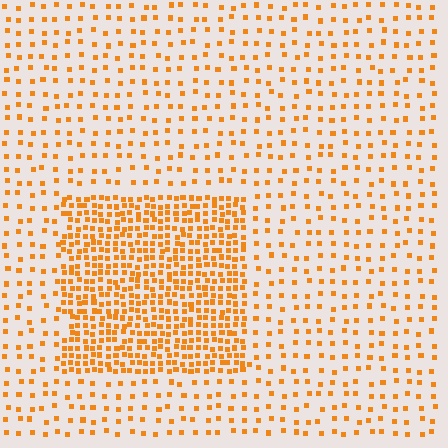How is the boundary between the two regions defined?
The boundary is defined by a change in element density (approximately 2.8x ratio). All elements are the same color, size, and shape.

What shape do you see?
I see a rectangle.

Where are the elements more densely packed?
The elements are more densely packed inside the rectangle boundary.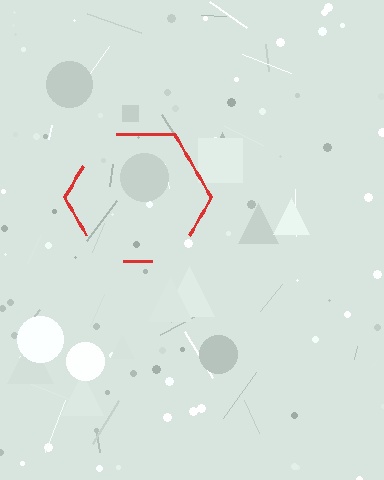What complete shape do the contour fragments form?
The contour fragments form a hexagon.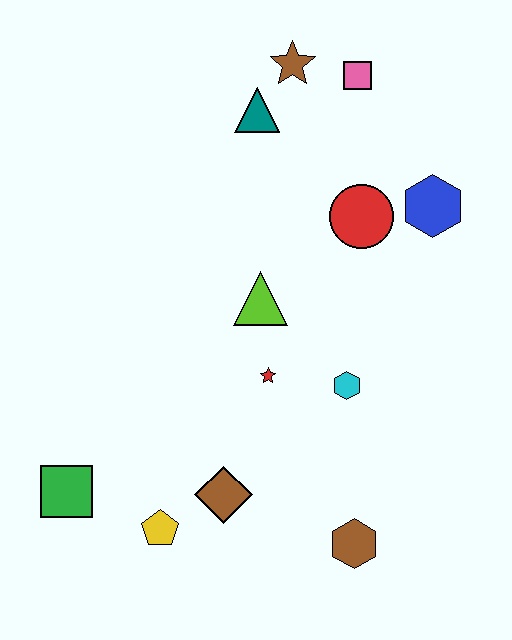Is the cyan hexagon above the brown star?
No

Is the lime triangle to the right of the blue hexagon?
No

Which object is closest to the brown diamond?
The yellow pentagon is closest to the brown diamond.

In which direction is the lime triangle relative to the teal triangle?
The lime triangle is below the teal triangle.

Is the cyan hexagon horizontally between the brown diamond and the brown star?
No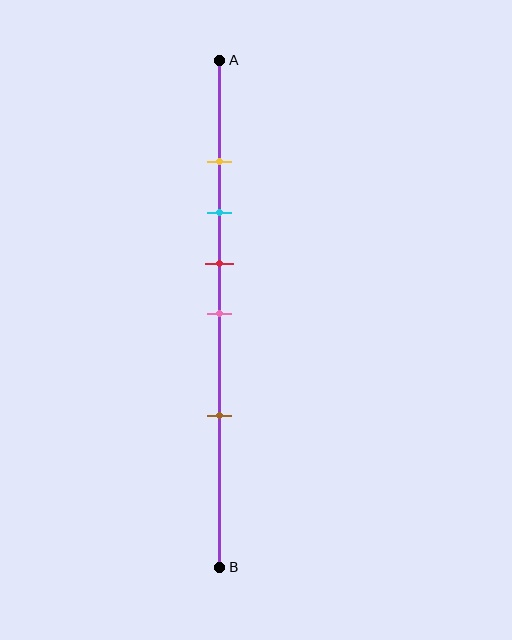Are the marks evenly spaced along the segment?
No, the marks are not evenly spaced.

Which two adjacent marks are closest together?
The yellow and cyan marks are the closest adjacent pair.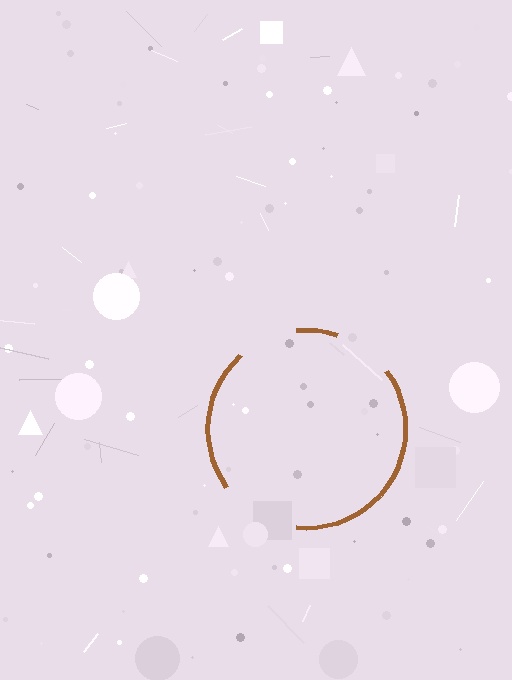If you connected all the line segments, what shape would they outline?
They would outline a circle.